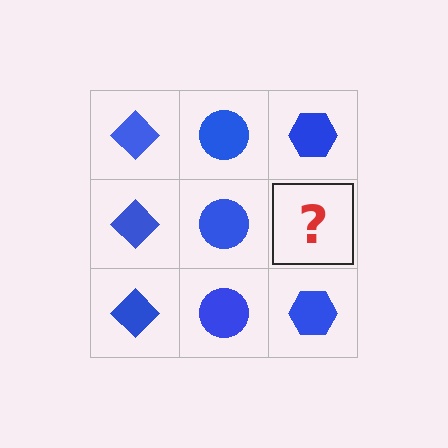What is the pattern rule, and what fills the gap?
The rule is that each column has a consistent shape. The gap should be filled with a blue hexagon.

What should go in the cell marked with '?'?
The missing cell should contain a blue hexagon.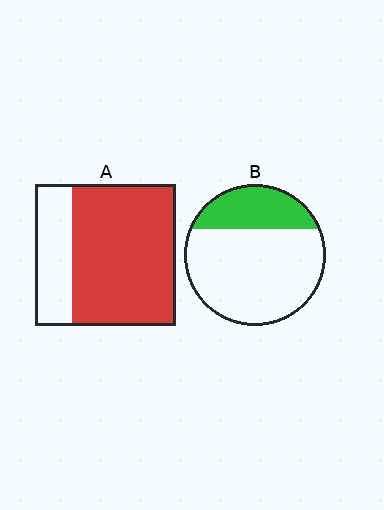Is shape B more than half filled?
No.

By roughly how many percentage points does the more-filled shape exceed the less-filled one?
By roughly 45 percentage points (A over B).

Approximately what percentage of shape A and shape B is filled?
A is approximately 75% and B is approximately 25%.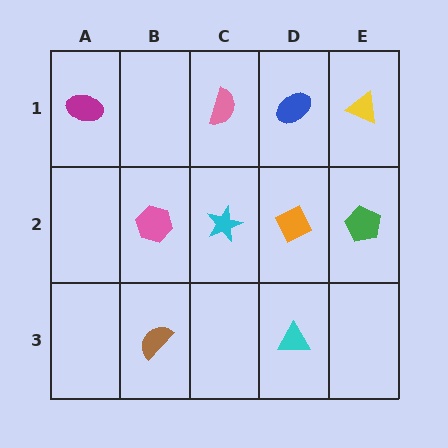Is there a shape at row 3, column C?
No, that cell is empty.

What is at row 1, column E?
A yellow triangle.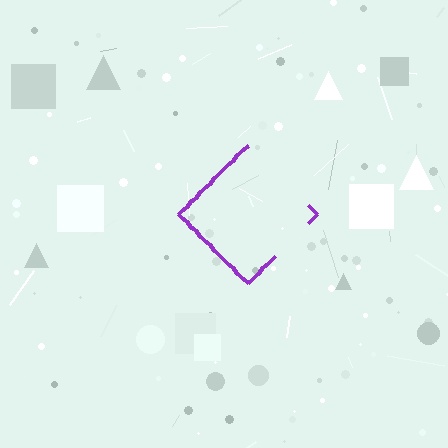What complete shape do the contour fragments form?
The contour fragments form a diamond.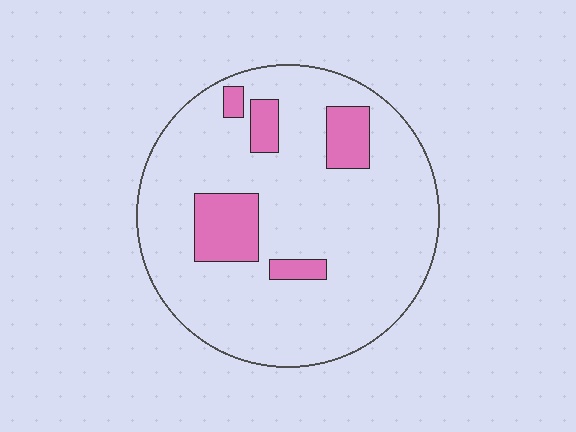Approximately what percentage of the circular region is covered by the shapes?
Approximately 15%.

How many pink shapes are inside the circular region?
5.